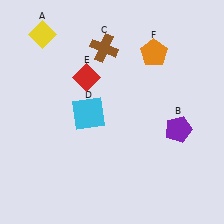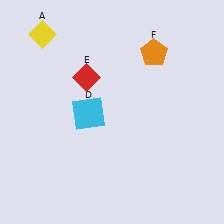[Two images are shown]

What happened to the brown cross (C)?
The brown cross (C) was removed in Image 2. It was in the top-left area of Image 1.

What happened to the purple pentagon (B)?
The purple pentagon (B) was removed in Image 2. It was in the bottom-right area of Image 1.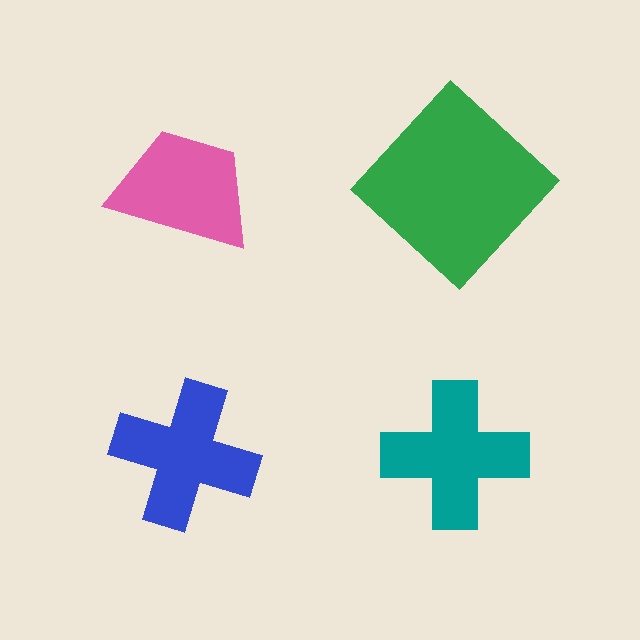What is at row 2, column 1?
A blue cross.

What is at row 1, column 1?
A pink trapezoid.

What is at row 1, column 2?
A green diamond.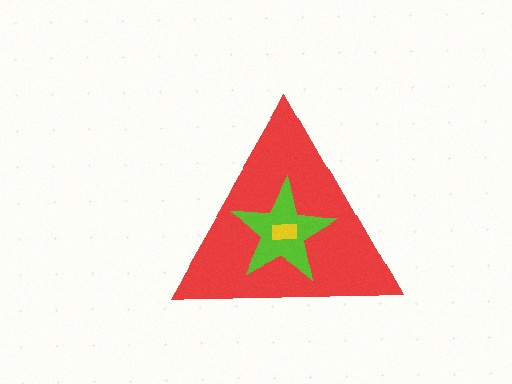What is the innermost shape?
The yellow rectangle.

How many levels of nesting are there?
3.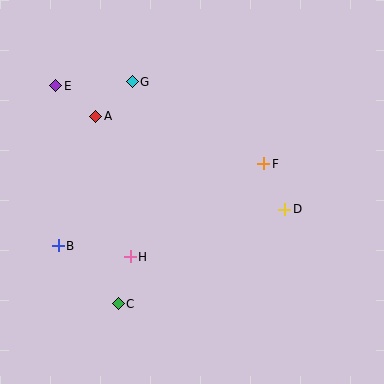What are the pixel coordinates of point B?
Point B is at (58, 246).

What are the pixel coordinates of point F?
Point F is at (264, 164).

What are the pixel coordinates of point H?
Point H is at (130, 257).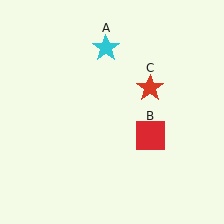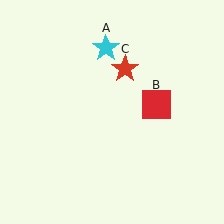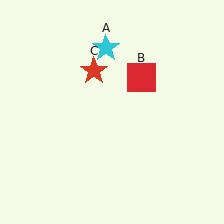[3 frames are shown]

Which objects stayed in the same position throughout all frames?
Cyan star (object A) remained stationary.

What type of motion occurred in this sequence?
The red square (object B), red star (object C) rotated counterclockwise around the center of the scene.